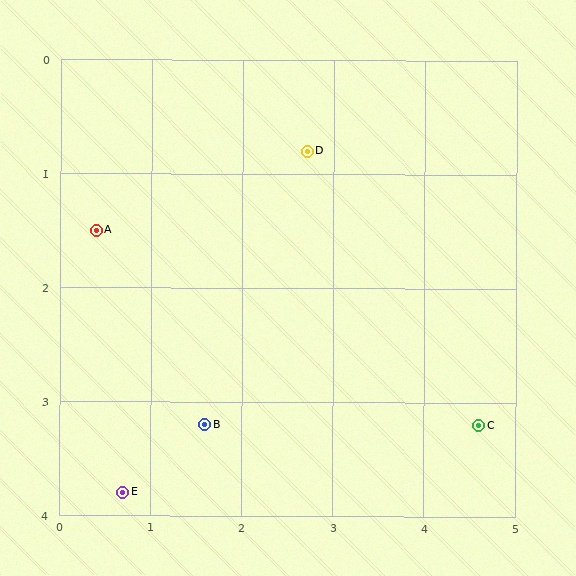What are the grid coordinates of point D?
Point D is at approximately (2.7, 0.8).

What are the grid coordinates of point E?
Point E is at approximately (0.7, 3.8).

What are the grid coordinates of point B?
Point B is at approximately (1.6, 3.2).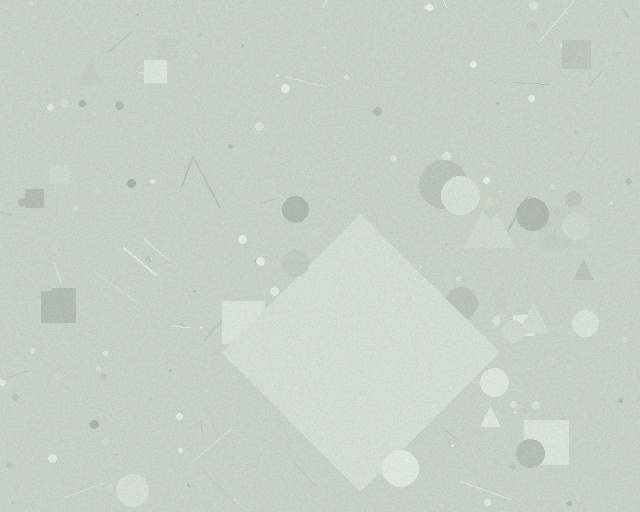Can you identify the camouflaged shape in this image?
The camouflaged shape is a diamond.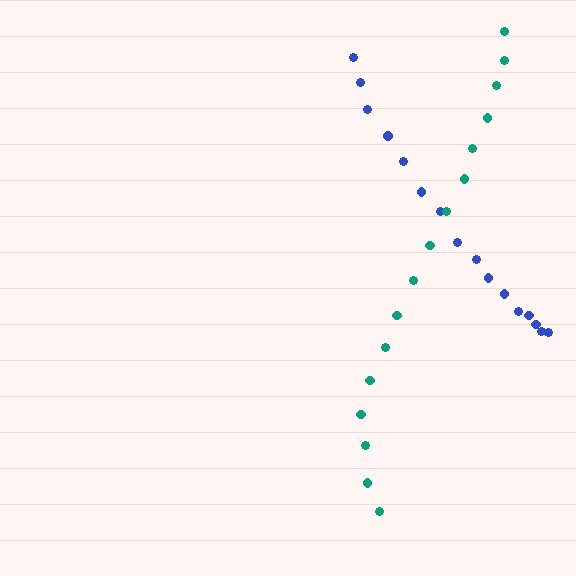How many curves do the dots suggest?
There are 2 distinct paths.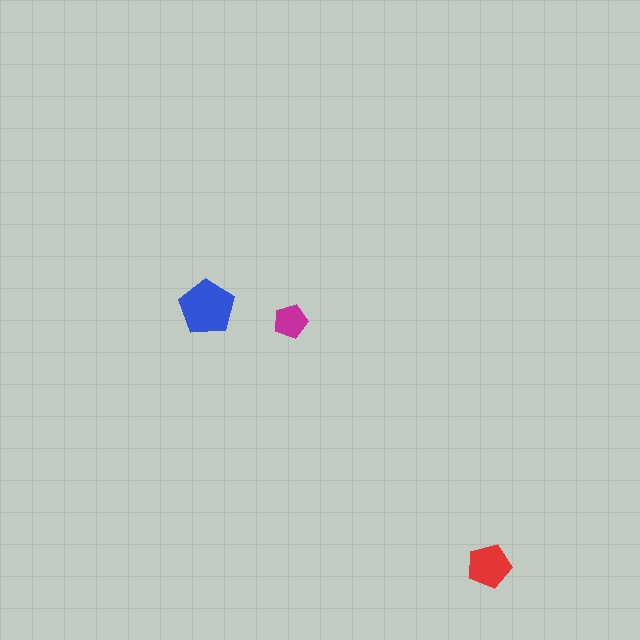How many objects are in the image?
There are 3 objects in the image.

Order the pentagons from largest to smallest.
the blue one, the red one, the magenta one.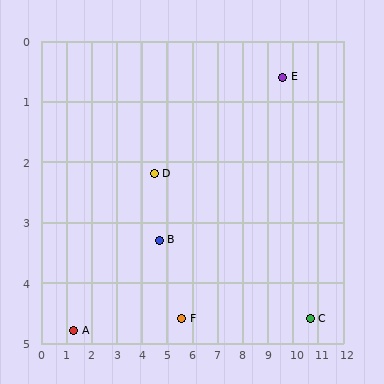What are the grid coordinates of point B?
Point B is at approximately (4.7, 3.3).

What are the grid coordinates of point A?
Point A is at approximately (1.3, 4.8).